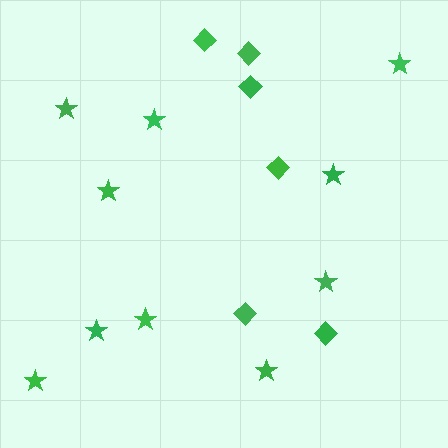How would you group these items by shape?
There are 2 groups: one group of diamonds (6) and one group of stars (10).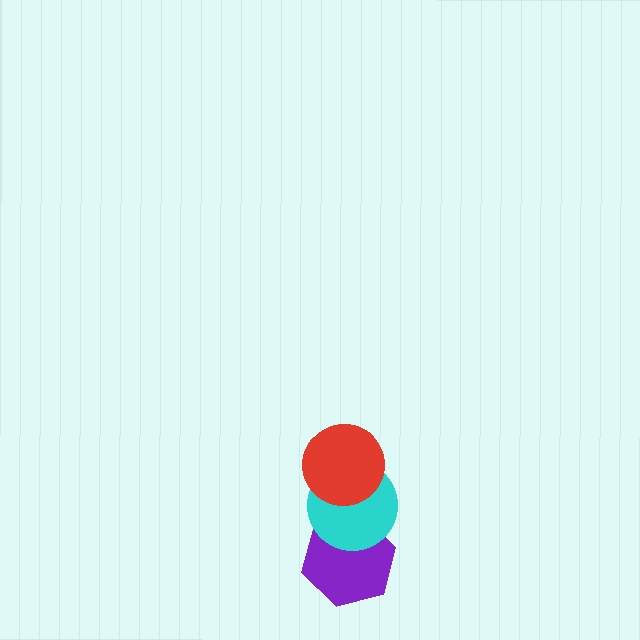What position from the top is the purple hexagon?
The purple hexagon is 3rd from the top.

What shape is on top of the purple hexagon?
The cyan circle is on top of the purple hexagon.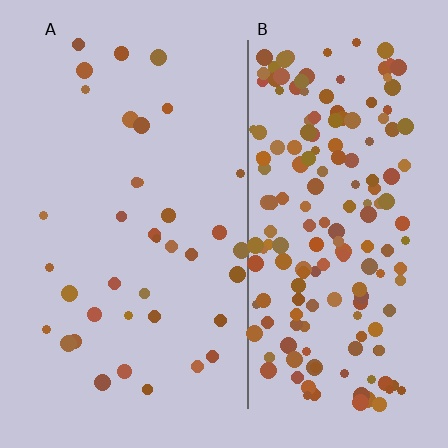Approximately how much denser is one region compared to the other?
Approximately 5.0× — region B over region A.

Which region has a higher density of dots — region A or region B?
B (the right).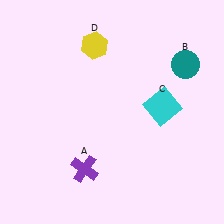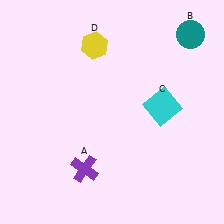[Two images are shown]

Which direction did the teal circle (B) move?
The teal circle (B) moved up.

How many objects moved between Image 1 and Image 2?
1 object moved between the two images.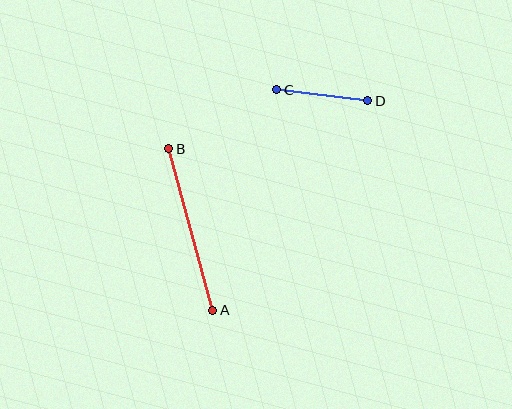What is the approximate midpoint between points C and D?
The midpoint is at approximately (322, 95) pixels.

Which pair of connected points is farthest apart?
Points A and B are farthest apart.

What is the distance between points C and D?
The distance is approximately 92 pixels.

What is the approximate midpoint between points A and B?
The midpoint is at approximately (191, 230) pixels.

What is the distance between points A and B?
The distance is approximately 167 pixels.